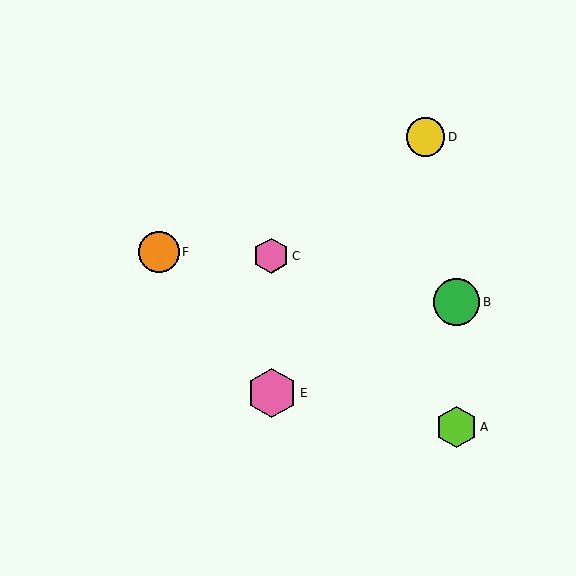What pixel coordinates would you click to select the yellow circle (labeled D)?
Click at (425, 137) to select the yellow circle D.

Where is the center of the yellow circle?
The center of the yellow circle is at (425, 137).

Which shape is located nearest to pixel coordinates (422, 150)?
The yellow circle (labeled D) at (425, 137) is nearest to that location.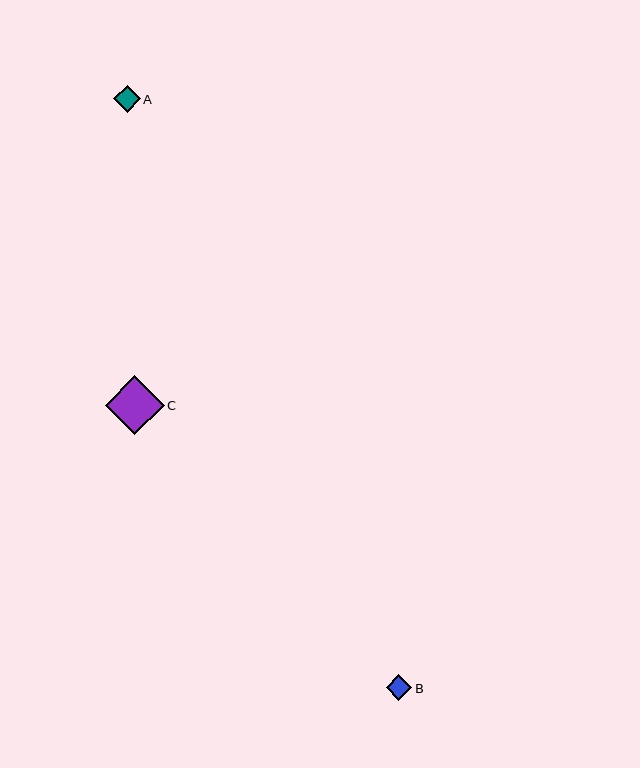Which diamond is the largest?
Diamond C is the largest with a size of approximately 59 pixels.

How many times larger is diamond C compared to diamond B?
Diamond C is approximately 2.3 times the size of diamond B.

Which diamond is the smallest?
Diamond B is the smallest with a size of approximately 26 pixels.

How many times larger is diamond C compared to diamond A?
Diamond C is approximately 2.2 times the size of diamond A.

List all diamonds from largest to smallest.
From largest to smallest: C, A, B.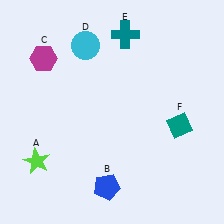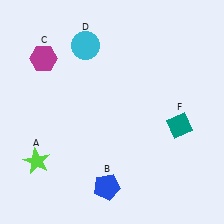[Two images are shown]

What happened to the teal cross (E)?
The teal cross (E) was removed in Image 2. It was in the top-right area of Image 1.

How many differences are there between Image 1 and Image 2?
There is 1 difference between the two images.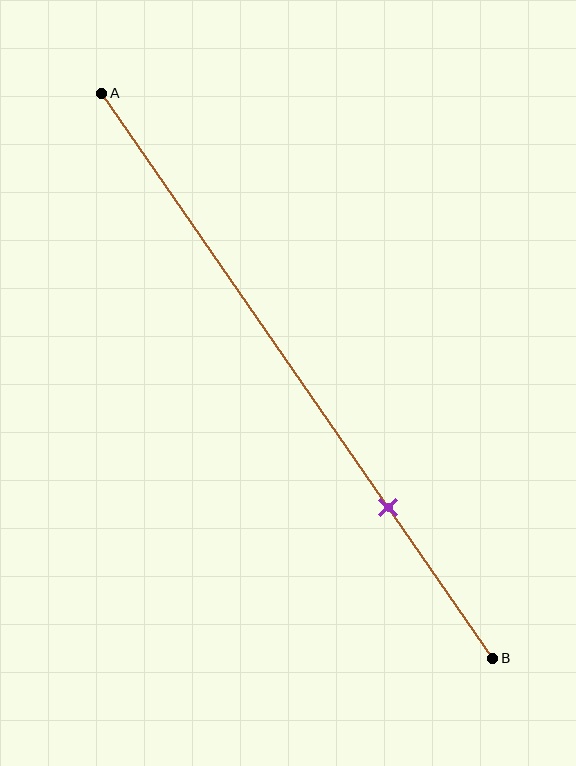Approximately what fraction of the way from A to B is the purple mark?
The purple mark is approximately 75% of the way from A to B.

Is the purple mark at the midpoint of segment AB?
No, the mark is at about 75% from A, not at the 50% midpoint.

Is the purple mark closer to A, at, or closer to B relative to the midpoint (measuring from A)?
The purple mark is closer to point B than the midpoint of segment AB.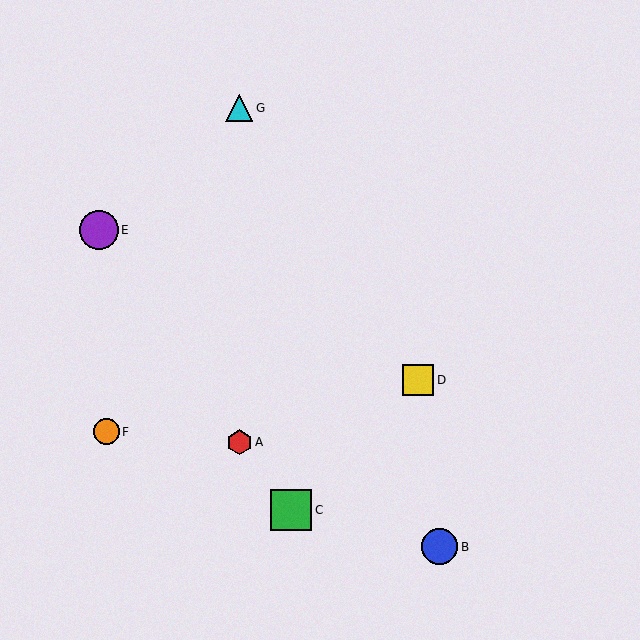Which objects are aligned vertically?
Objects A, G are aligned vertically.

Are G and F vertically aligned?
No, G is at x≈239 and F is at x≈106.